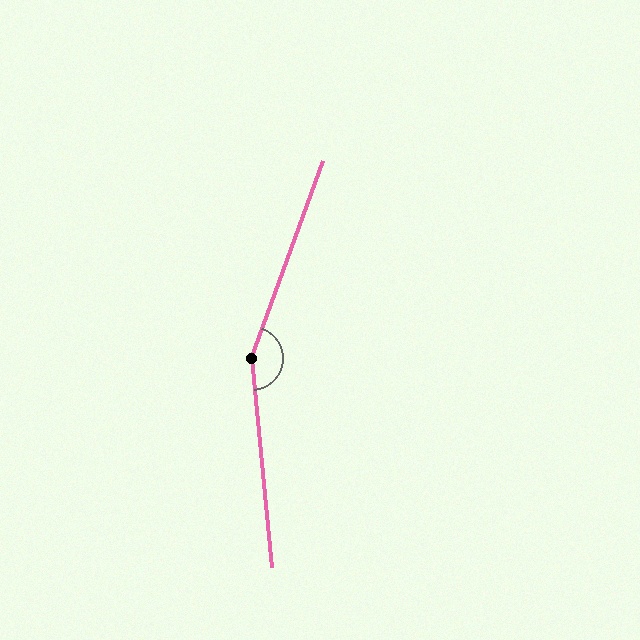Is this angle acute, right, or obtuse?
It is obtuse.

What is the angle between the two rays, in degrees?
Approximately 154 degrees.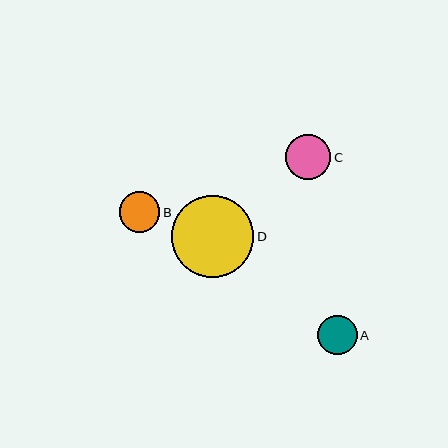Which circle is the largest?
Circle D is the largest with a size of approximately 83 pixels.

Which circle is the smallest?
Circle A is the smallest with a size of approximately 39 pixels.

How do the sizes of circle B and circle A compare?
Circle B and circle A are approximately the same size.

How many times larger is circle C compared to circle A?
Circle C is approximately 1.2 times the size of circle A.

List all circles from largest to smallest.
From largest to smallest: D, C, B, A.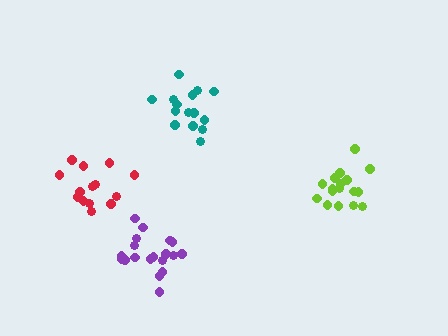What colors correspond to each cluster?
The clusters are colored: teal, purple, lime, red.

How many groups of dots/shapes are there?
There are 4 groups.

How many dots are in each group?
Group 1: 15 dots, Group 2: 19 dots, Group 3: 17 dots, Group 4: 14 dots (65 total).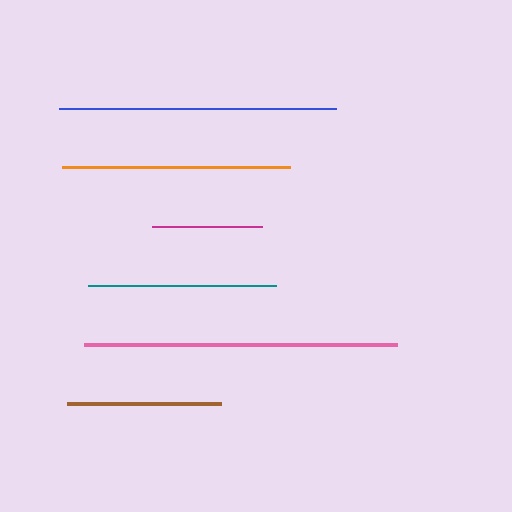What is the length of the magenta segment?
The magenta segment is approximately 110 pixels long.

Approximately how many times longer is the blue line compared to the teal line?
The blue line is approximately 1.5 times the length of the teal line.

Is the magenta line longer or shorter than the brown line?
The brown line is longer than the magenta line.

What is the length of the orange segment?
The orange segment is approximately 228 pixels long.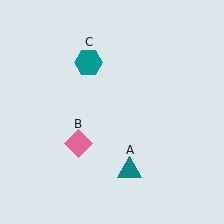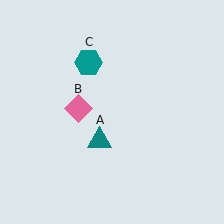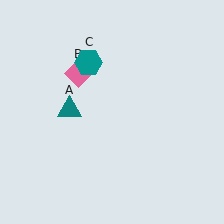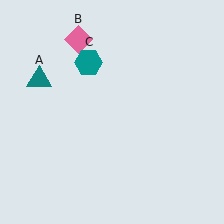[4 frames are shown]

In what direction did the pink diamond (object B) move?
The pink diamond (object B) moved up.